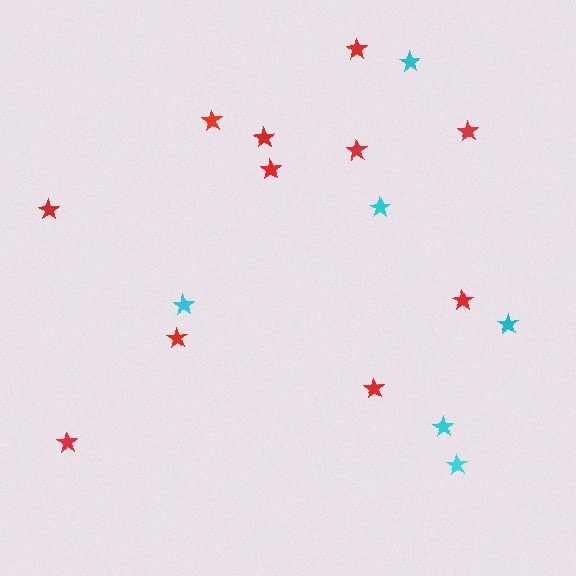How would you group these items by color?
There are 2 groups: one group of red stars (11) and one group of cyan stars (6).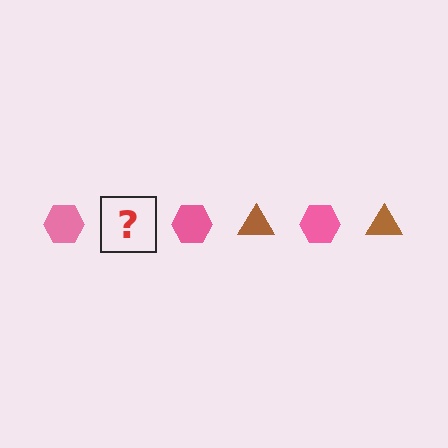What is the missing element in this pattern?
The missing element is a brown triangle.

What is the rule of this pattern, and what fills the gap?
The rule is that the pattern alternates between pink hexagon and brown triangle. The gap should be filled with a brown triangle.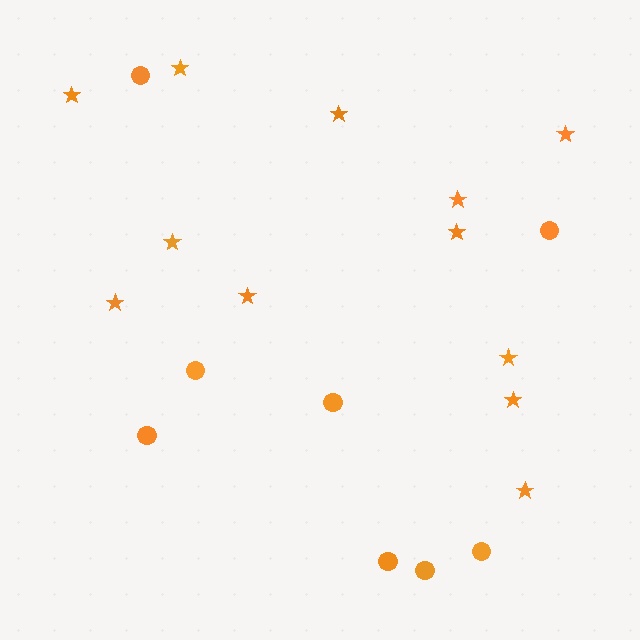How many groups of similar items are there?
There are 2 groups: one group of stars (12) and one group of circles (8).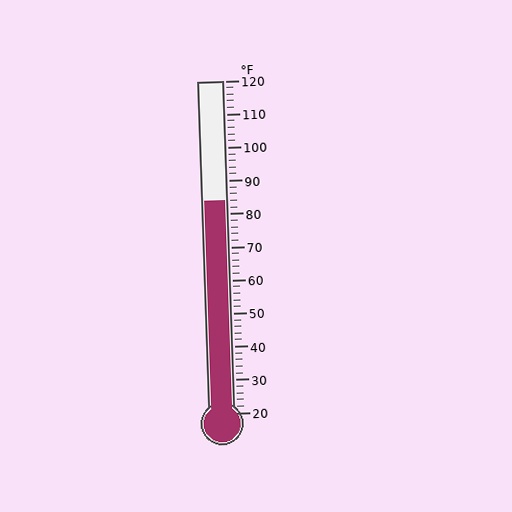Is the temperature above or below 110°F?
The temperature is below 110°F.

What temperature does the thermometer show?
The thermometer shows approximately 84°F.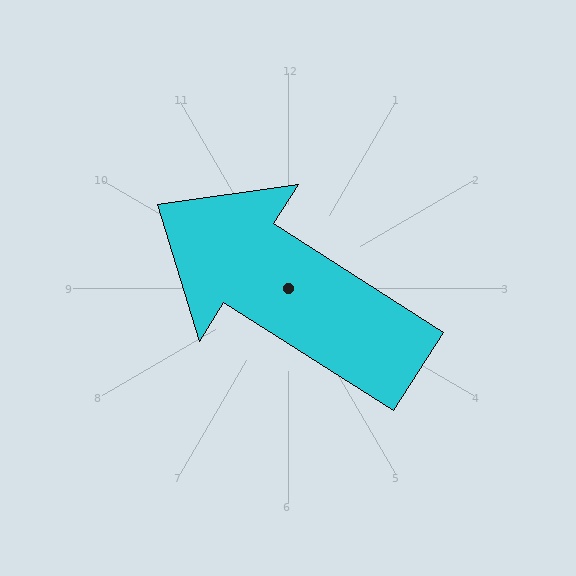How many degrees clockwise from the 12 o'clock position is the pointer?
Approximately 303 degrees.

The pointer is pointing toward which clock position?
Roughly 10 o'clock.